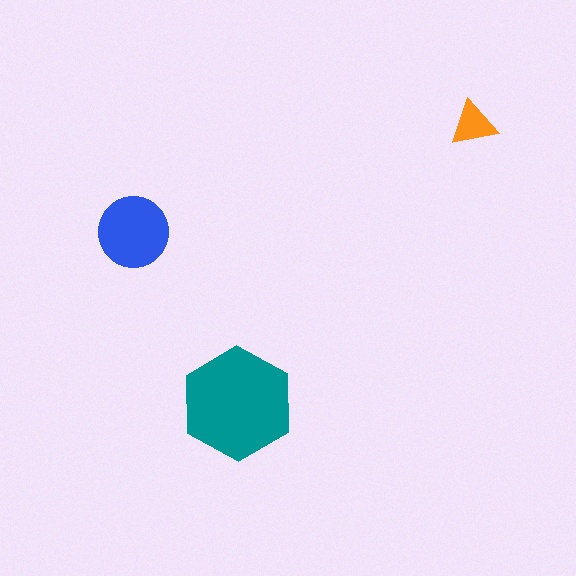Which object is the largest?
The teal hexagon.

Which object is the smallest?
The orange triangle.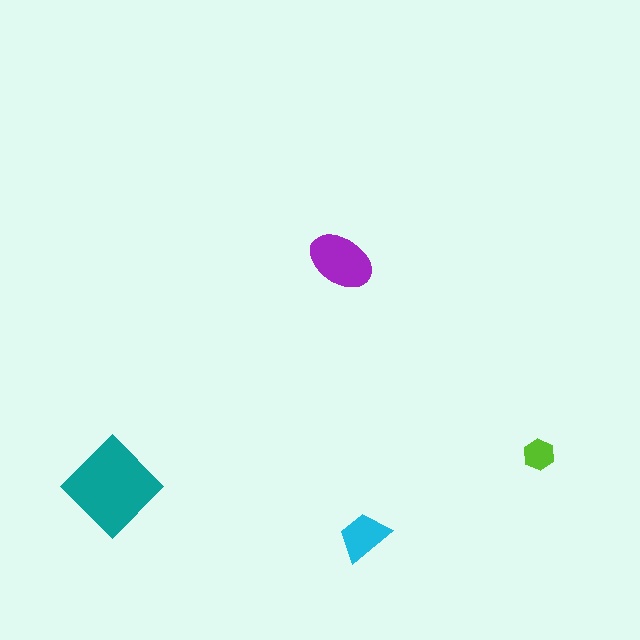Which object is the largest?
The teal diamond.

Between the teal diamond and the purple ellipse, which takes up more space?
The teal diamond.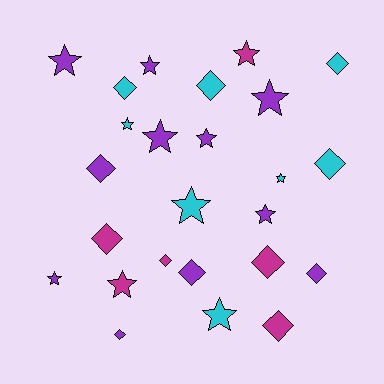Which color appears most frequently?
Purple, with 11 objects.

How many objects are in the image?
There are 25 objects.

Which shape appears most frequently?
Star, with 13 objects.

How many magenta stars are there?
There are 2 magenta stars.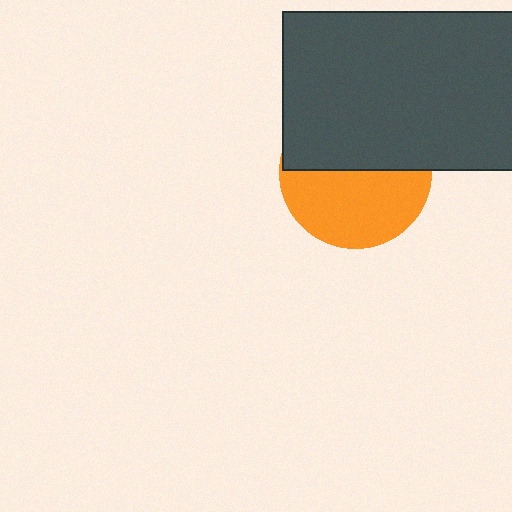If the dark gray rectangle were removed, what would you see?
You would see the complete orange circle.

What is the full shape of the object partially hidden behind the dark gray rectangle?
The partially hidden object is an orange circle.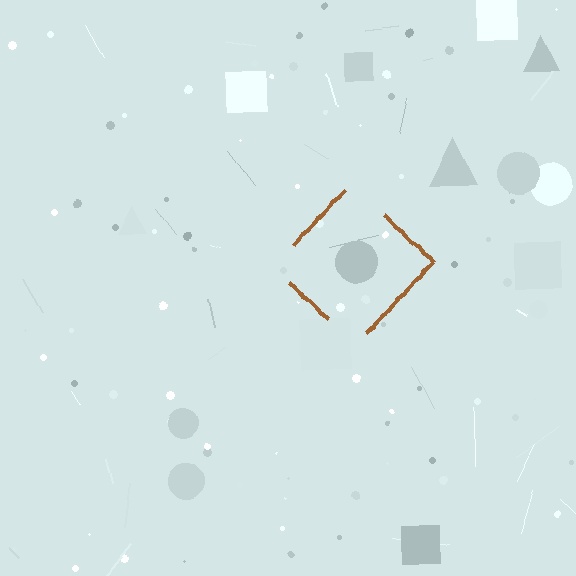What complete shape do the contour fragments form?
The contour fragments form a diamond.